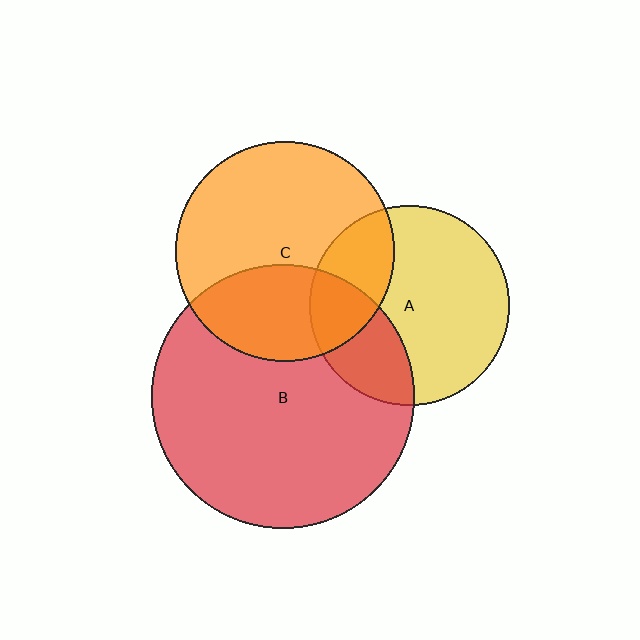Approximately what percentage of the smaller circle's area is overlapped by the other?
Approximately 30%.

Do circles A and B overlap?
Yes.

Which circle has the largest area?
Circle B (red).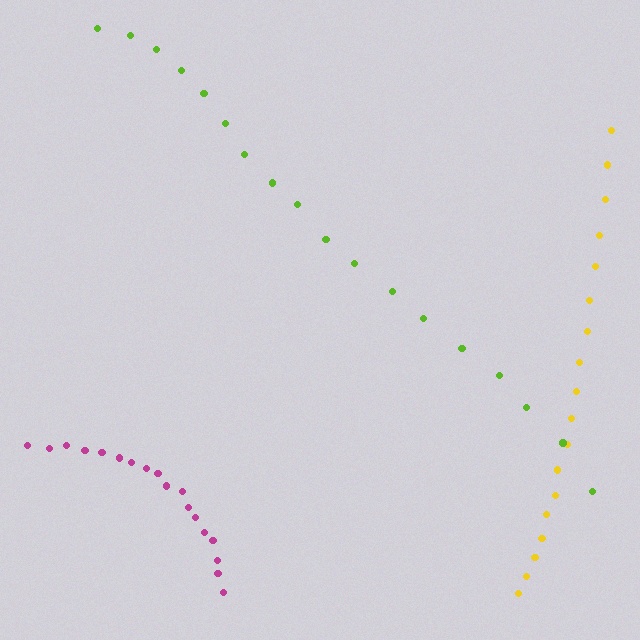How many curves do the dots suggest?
There are 3 distinct paths.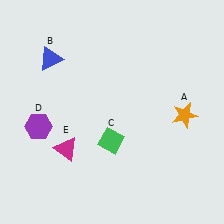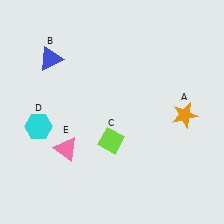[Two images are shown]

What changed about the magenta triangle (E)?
In Image 1, E is magenta. In Image 2, it changed to pink.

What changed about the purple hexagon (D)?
In Image 1, D is purple. In Image 2, it changed to cyan.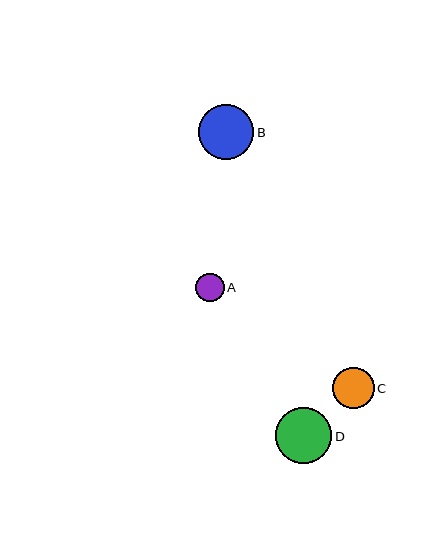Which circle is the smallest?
Circle A is the smallest with a size of approximately 28 pixels.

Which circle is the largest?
Circle D is the largest with a size of approximately 56 pixels.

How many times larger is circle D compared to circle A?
Circle D is approximately 2.0 times the size of circle A.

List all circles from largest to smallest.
From largest to smallest: D, B, C, A.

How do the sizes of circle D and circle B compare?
Circle D and circle B are approximately the same size.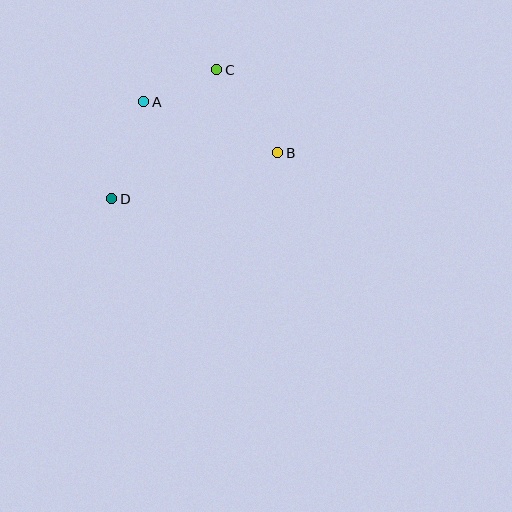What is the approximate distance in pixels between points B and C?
The distance between B and C is approximately 103 pixels.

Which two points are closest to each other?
Points A and C are closest to each other.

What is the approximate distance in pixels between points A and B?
The distance between A and B is approximately 143 pixels.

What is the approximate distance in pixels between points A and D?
The distance between A and D is approximately 102 pixels.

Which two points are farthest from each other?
Points B and D are farthest from each other.